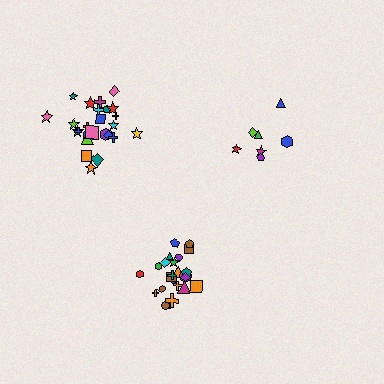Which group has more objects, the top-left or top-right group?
The top-left group.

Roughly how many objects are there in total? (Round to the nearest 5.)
Roughly 55 objects in total.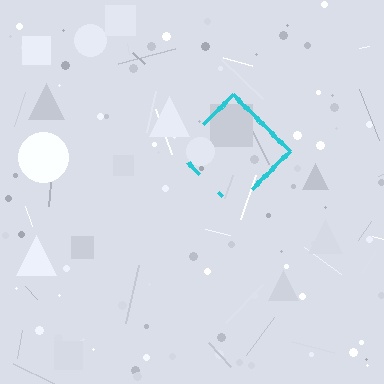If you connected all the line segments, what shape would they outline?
They would outline a diamond.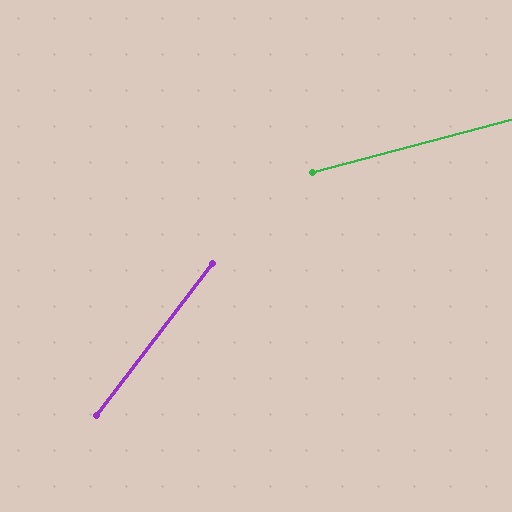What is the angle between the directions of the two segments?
Approximately 38 degrees.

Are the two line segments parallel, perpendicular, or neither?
Neither parallel nor perpendicular — they differ by about 38°.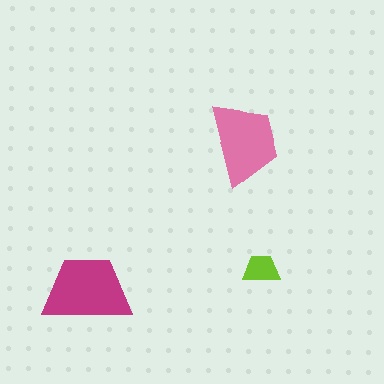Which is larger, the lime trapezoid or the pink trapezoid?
The pink one.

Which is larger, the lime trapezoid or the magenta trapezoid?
The magenta one.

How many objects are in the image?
There are 3 objects in the image.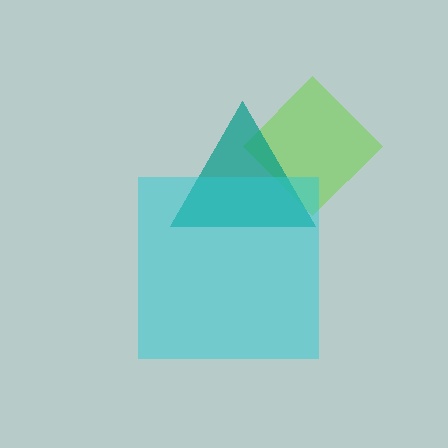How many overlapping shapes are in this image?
There are 3 overlapping shapes in the image.